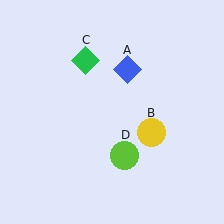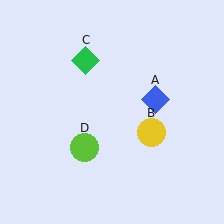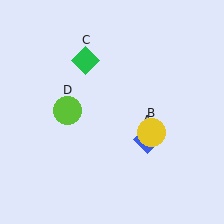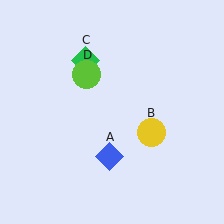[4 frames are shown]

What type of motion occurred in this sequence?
The blue diamond (object A), lime circle (object D) rotated clockwise around the center of the scene.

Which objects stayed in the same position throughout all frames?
Yellow circle (object B) and green diamond (object C) remained stationary.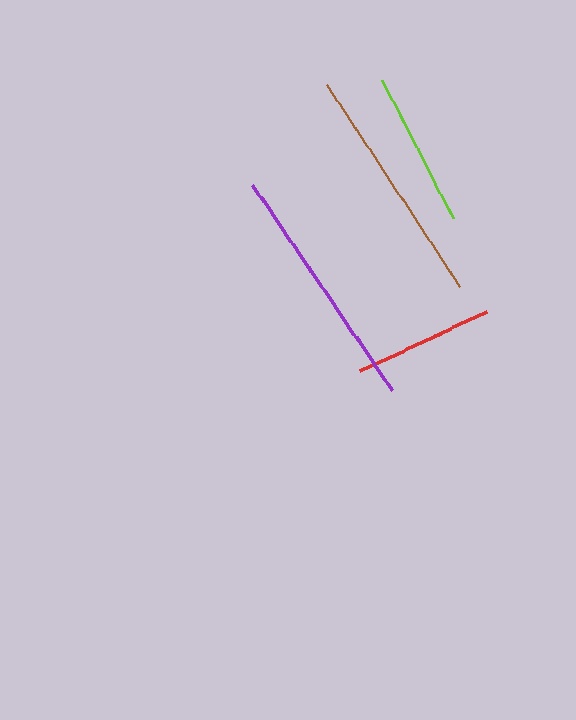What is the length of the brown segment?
The brown segment is approximately 243 pixels long.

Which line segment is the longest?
The purple line is the longest at approximately 248 pixels.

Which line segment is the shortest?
The red line is the shortest at approximately 140 pixels.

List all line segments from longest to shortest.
From longest to shortest: purple, brown, lime, red.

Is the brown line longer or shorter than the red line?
The brown line is longer than the red line.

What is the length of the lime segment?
The lime segment is approximately 156 pixels long.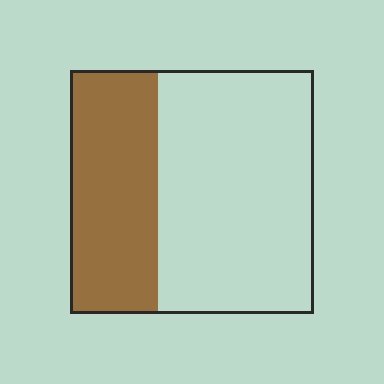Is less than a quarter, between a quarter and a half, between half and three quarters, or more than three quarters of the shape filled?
Between a quarter and a half.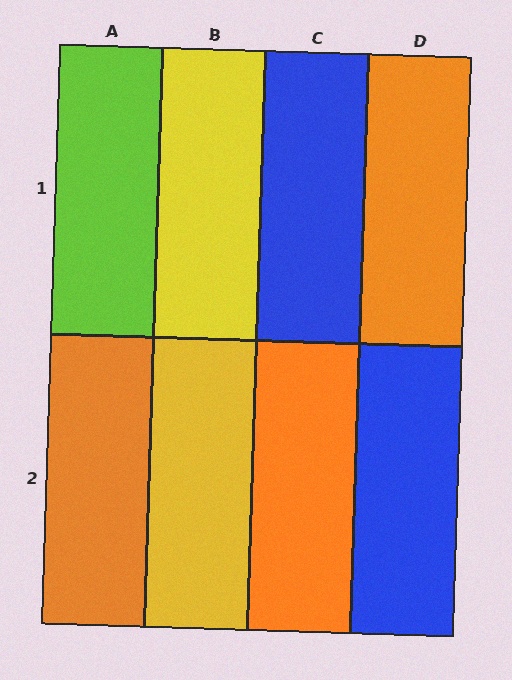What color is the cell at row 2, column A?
Orange.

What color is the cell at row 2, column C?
Orange.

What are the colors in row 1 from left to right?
Lime, yellow, blue, orange.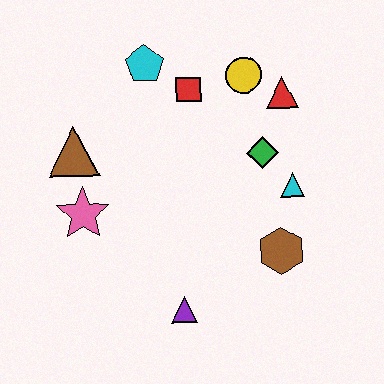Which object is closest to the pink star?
The brown triangle is closest to the pink star.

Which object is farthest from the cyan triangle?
The brown triangle is farthest from the cyan triangle.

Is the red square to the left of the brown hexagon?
Yes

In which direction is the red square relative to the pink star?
The red square is above the pink star.